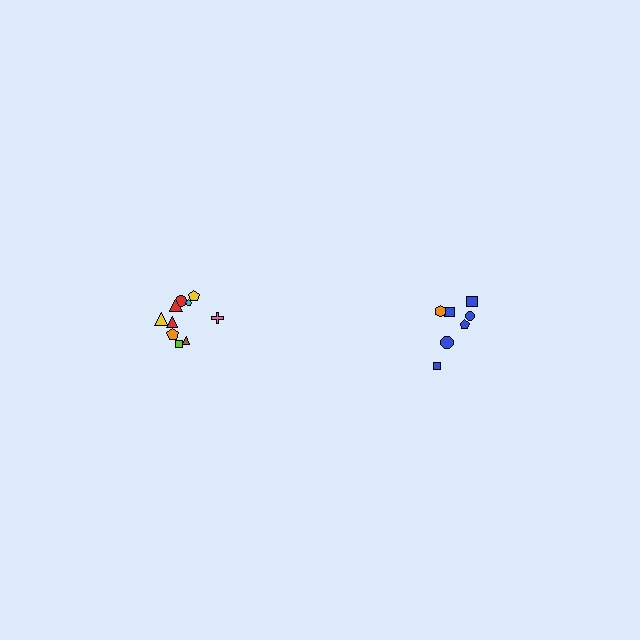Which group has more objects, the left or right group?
The left group.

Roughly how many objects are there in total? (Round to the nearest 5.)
Roughly 15 objects in total.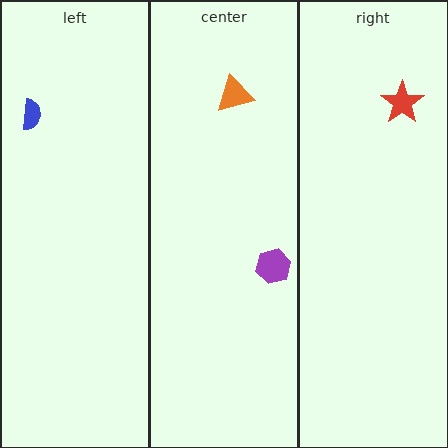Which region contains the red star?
The right region.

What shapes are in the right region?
The red star.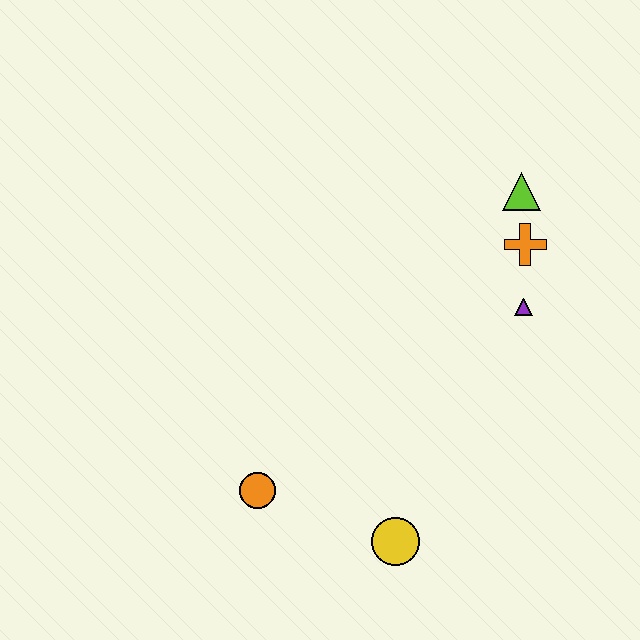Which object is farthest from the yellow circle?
The lime triangle is farthest from the yellow circle.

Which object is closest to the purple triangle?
The orange cross is closest to the purple triangle.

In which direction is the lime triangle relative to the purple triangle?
The lime triangle is above the purple triangle.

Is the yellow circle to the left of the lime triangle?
Yes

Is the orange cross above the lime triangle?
No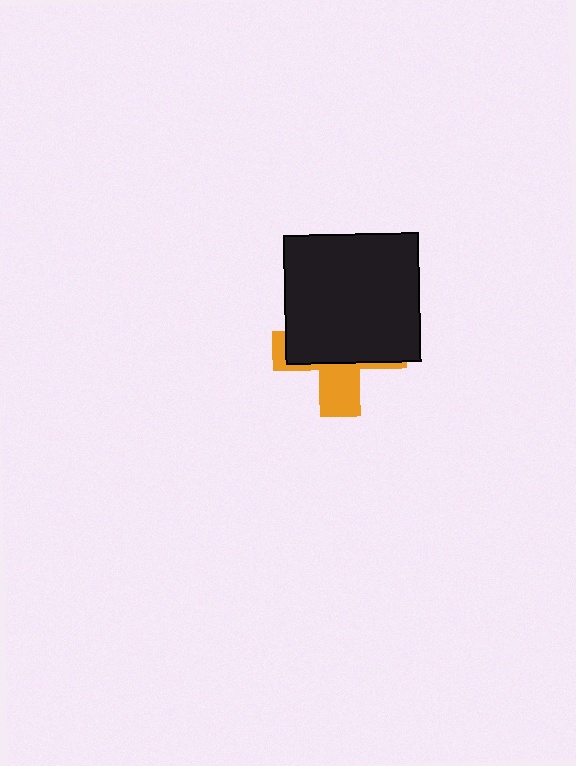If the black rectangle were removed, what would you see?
You would see the complete orange cross.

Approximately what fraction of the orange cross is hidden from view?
Roughly 67% of the orange cross is hidden behind the black rectangle.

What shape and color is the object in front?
The object in front is a black rectangle.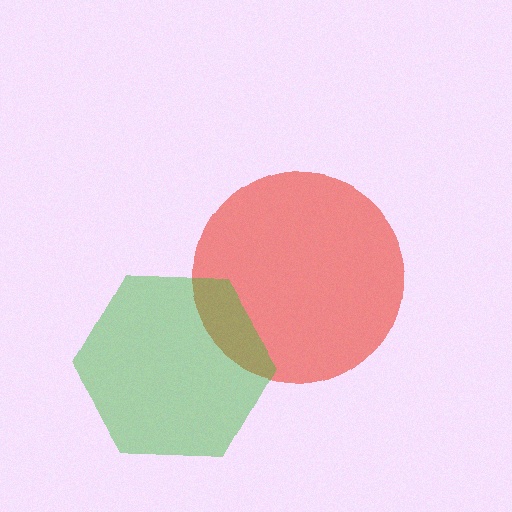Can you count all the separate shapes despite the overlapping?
Yes, there are 2 separate shapes.